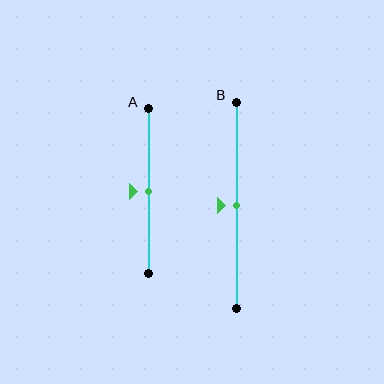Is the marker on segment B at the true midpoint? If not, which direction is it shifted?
Yes, the marker on segment B is at the true midpoint.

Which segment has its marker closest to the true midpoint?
Segment A has its marker closest to the true midpoint.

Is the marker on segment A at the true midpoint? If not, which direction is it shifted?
Yes, the marker on segment A is at the true midpoint.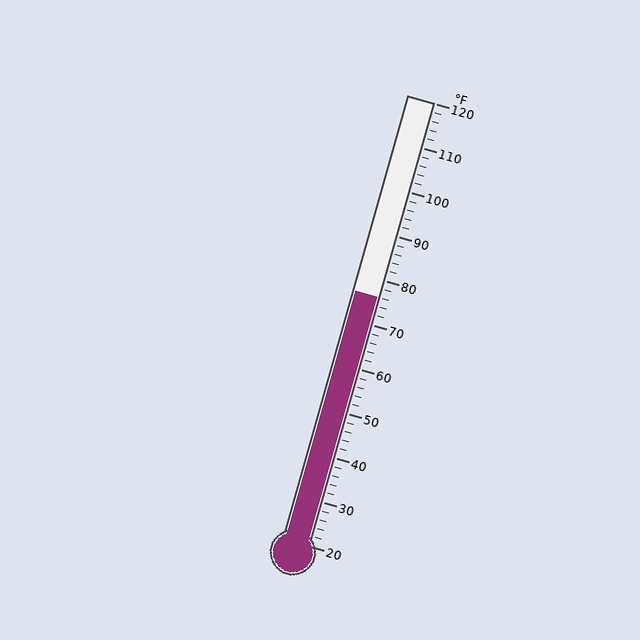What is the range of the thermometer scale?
The thermometer scale ranges from 20°F to 120°F.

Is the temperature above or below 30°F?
The temperature is above 30°F.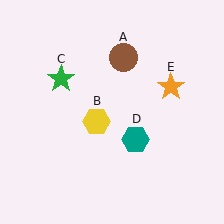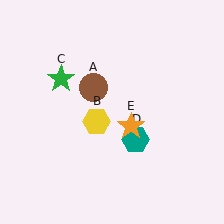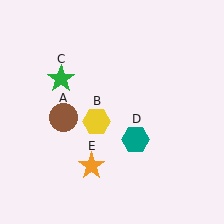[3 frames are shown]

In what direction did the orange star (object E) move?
The orange star (object E) moved down and to the left.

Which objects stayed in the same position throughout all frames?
Yellow hexagon (object B) and green star (object C) and teal hexagon (object D) remained stationary.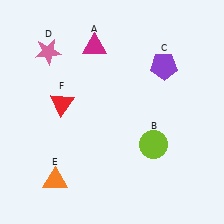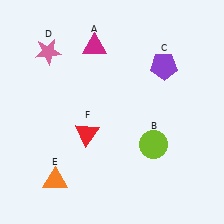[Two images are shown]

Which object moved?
The red triangle (F) moved down.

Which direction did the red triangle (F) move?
The red triangle (F) moved down.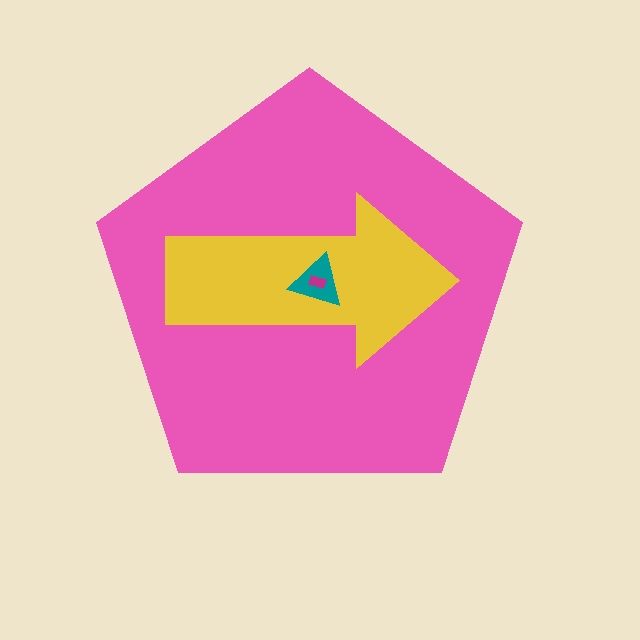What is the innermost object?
The magenta rectangle.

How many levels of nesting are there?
4.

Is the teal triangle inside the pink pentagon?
Yes.